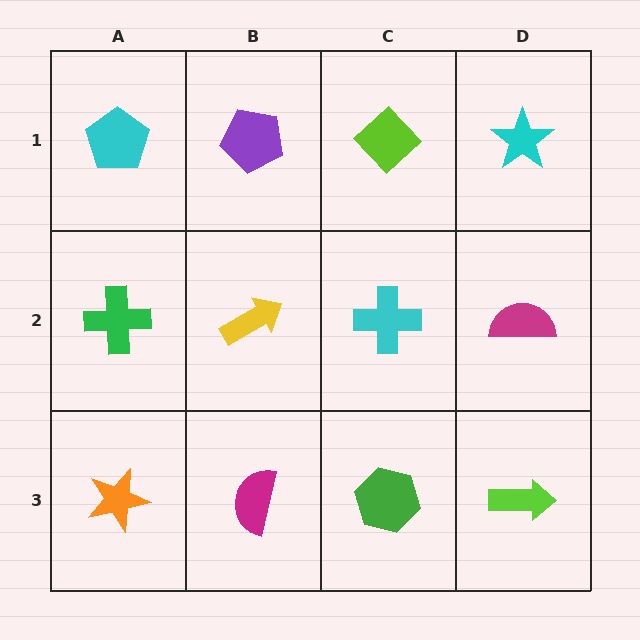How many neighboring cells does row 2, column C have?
4.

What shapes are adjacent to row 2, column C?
A lime diamond (row 1, column C), a green hexagon (row 3, column C), a yellow arrow (row 2, column B), a magenta semicircle (row 2, column D).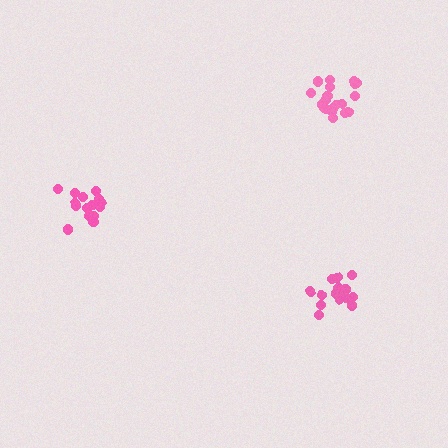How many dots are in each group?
Group 1: 16 dots, Group 2: 15 dots, Group 3: 20 dots (51 total).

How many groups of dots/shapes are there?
There are 3 groups.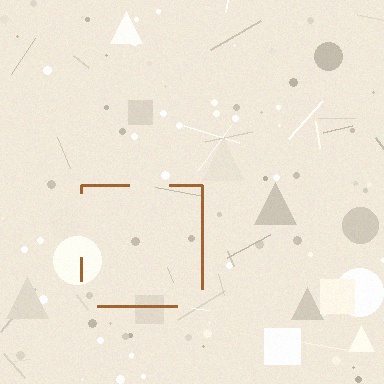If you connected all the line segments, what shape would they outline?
They would outline a square.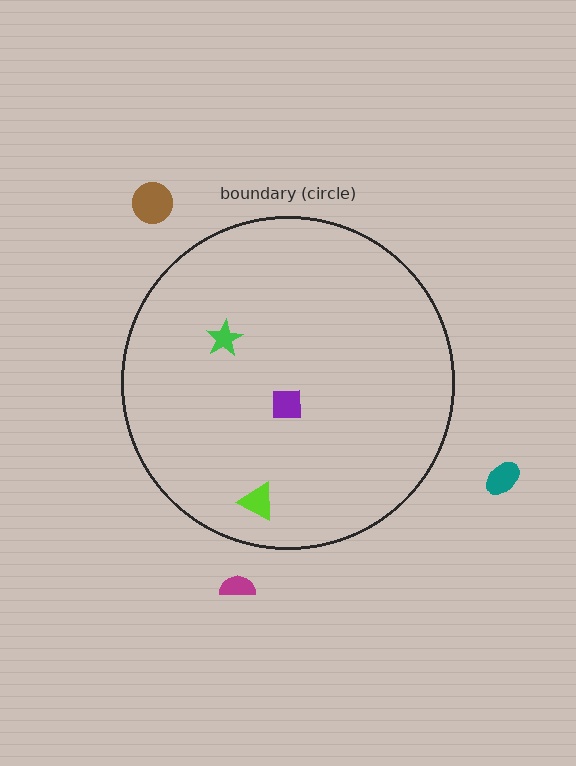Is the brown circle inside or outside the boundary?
Outside.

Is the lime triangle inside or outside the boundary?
Inside.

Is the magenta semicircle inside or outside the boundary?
Outside.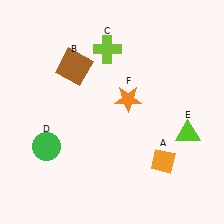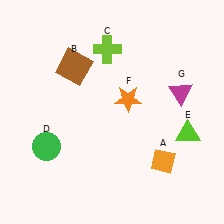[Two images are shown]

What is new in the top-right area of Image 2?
A magenta triangle (G) was added in the top-right area of Image 2.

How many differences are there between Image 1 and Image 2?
There is 1 difference between the two images.